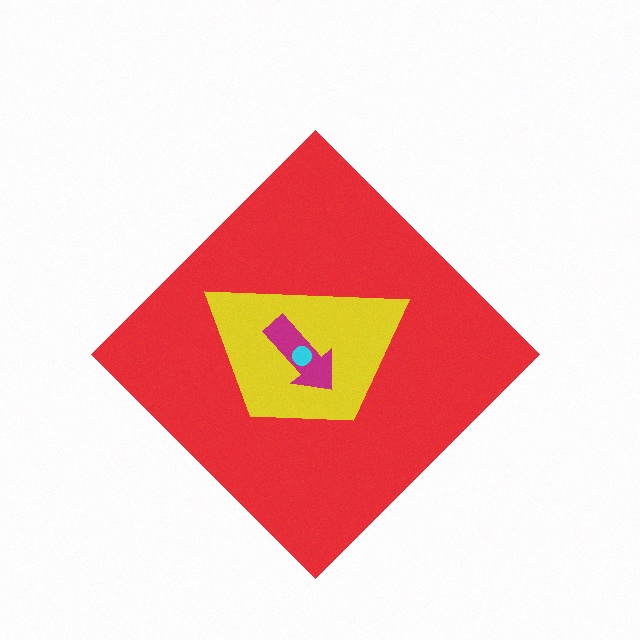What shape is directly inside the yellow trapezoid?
The magenta arrow.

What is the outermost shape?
The red diamond.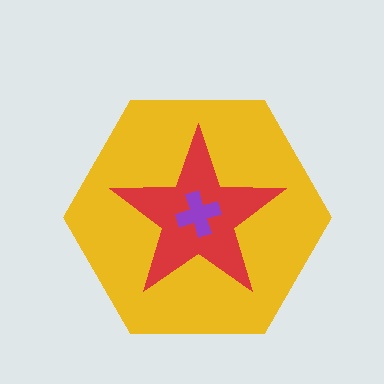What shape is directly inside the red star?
The purple cross.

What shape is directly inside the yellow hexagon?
The red star.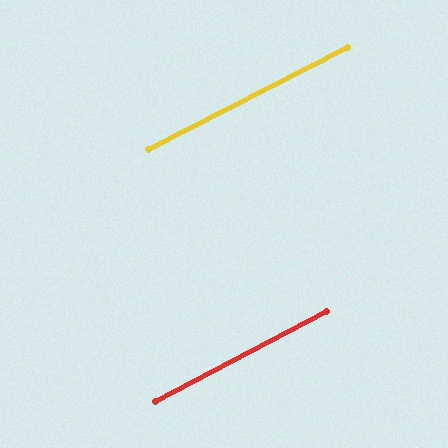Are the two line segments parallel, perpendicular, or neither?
Parallel — their directions differ by only 0.5°.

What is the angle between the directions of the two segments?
Approximately 1 degree.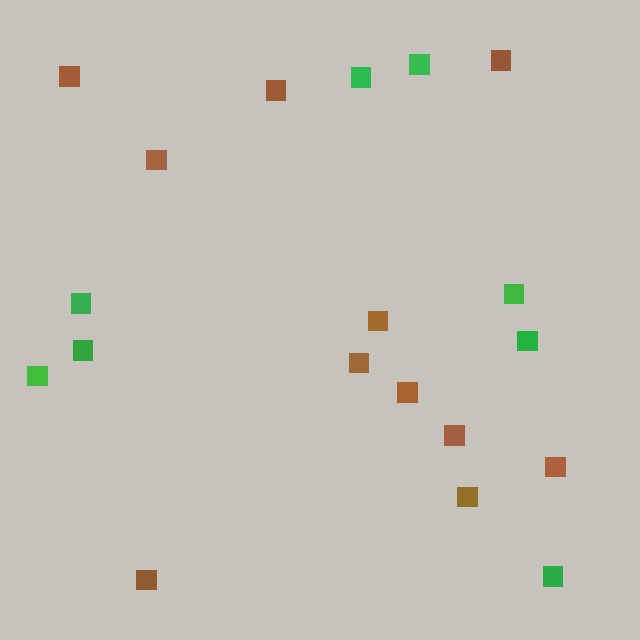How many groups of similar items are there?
There are 2 groups: one group of green squares (8) and one group of brown squares (11).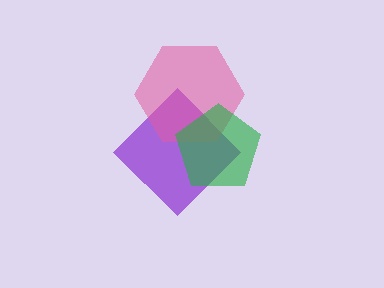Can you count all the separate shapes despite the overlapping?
Yes, there are 3 separate shapes.